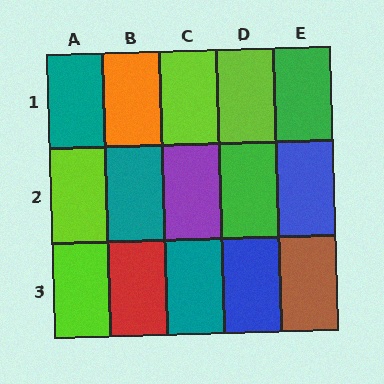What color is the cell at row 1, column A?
Teal.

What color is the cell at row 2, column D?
Green.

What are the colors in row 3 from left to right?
Lime, red, teal, blue, brown.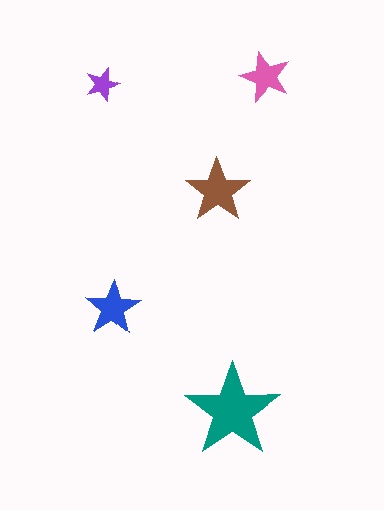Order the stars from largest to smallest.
the teal one, the brown one, the blue one, the pink one, the purple one.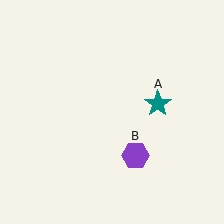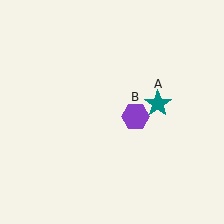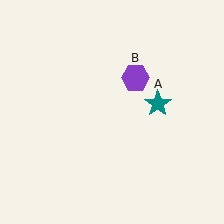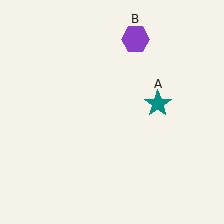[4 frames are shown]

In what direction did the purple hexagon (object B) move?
The purple hexagon (object B) moved up.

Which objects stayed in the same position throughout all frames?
Teal star (object A) remained stationary.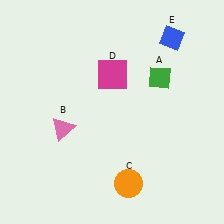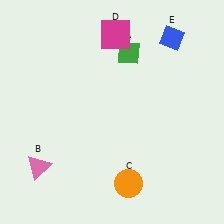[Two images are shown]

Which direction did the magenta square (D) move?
The magenta square (D) moved up.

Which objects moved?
The objects that moved are: the green diamond (A), the pink triangle (B), the magenta square (D).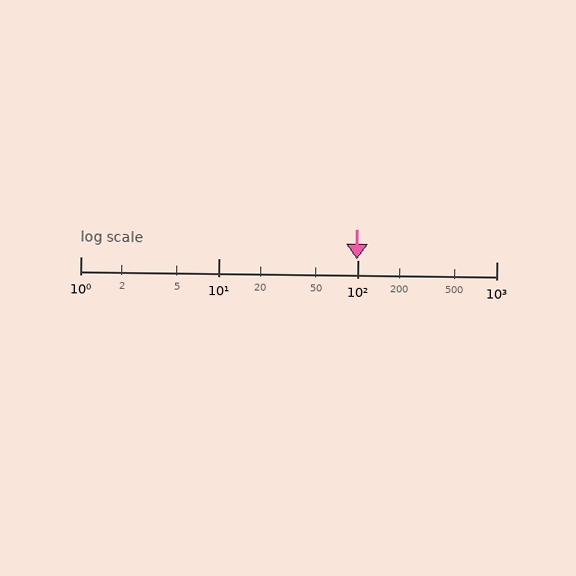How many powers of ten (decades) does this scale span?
The scale spans 3 decades, from 1 to 1000.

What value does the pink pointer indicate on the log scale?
The pointer indicates approximately 98.